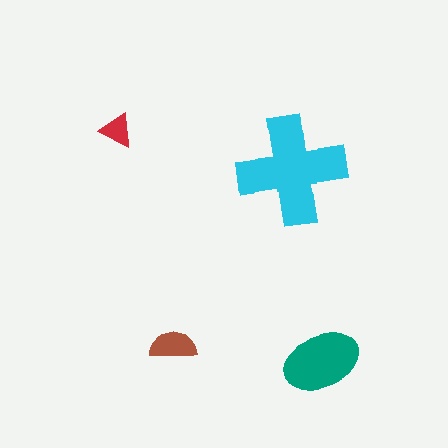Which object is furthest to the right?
The teal ellipse is rightmost.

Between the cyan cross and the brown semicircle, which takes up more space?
The cyan cross.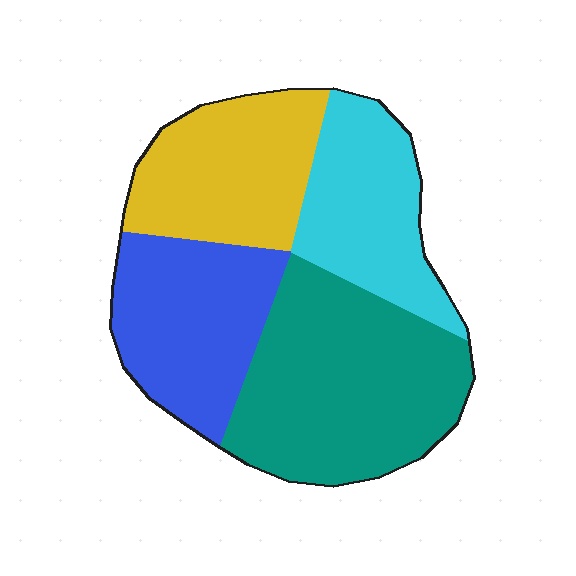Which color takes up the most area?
Teal, at roughly 35%.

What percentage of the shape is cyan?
Cyan covers around 20% of the shape.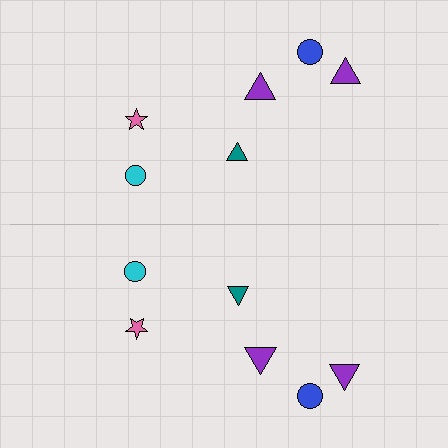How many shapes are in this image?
There are 12 shapes in this image.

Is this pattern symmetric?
Yes, this pattern has bilateral (reflection) symmetry.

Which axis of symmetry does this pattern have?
The pattern has a horizontal axis of symmetry running through the center of the image.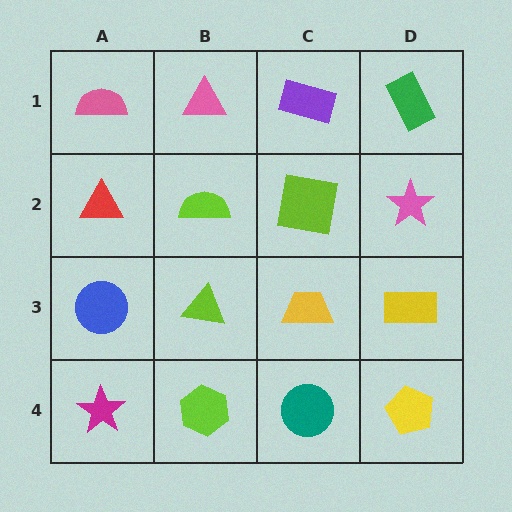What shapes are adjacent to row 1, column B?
A lime semicircle (row 2, column B), a pink semicircle (row 1, column A), a purple rectangle (row 1, column C).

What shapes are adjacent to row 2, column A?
A pink semicircle (row 1, column A), a blue circle (row 3, column A), a lime semicircle (row 2, column B).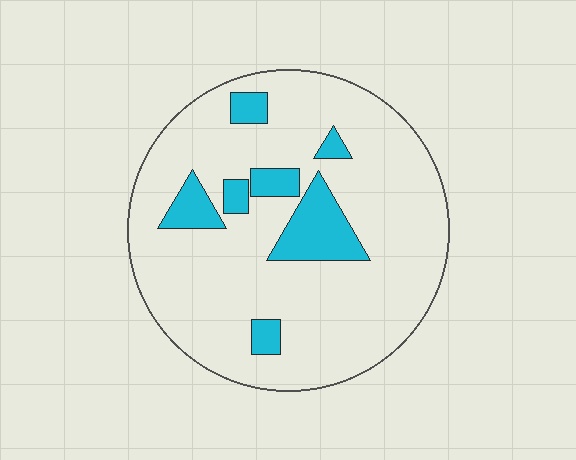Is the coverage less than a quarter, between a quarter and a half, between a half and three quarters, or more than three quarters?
Less than a quarter.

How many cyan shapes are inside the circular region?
7.